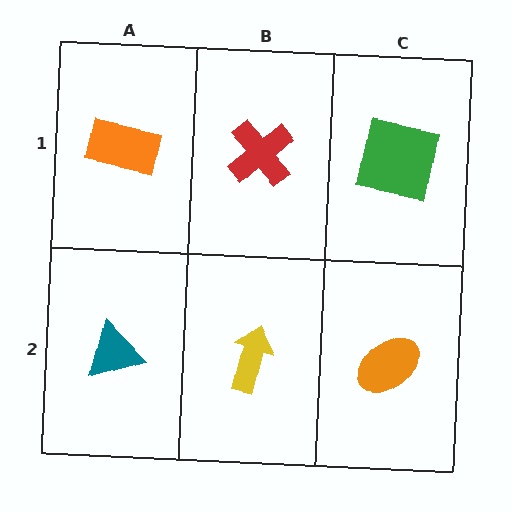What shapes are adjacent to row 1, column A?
A teal triangle (row 2, column A), a red cross (row 1, column B).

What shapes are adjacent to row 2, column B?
A red cross (row 1, column B), a teal triangle (row 2, column A), an orange ellipse (row 2, column C).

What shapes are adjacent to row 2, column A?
An orange rectangle (row 1, column A), a yellow arrow (row 2, column B).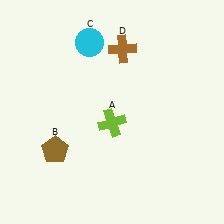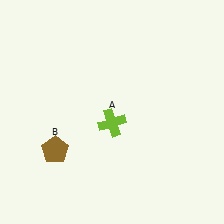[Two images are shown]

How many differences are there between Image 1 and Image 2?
There are 2 differences between the two images.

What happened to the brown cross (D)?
The brown cross (D) was removed in Image 2. It was in the top-right area of Image 1.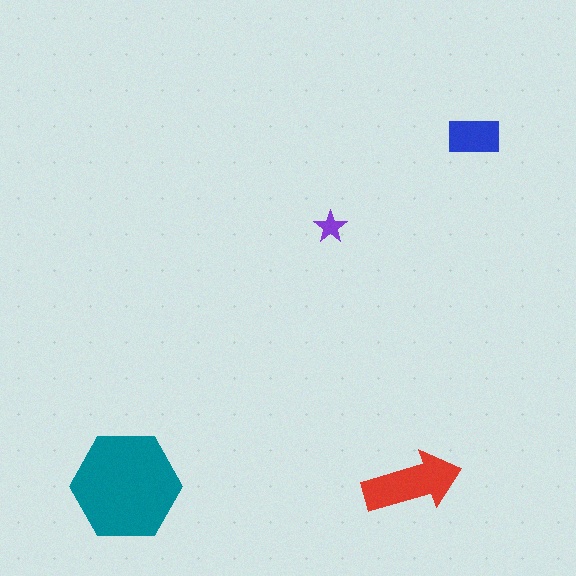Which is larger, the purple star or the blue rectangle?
The blue rectangle.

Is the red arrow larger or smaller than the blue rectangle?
Larger.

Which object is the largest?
The teal hexagon.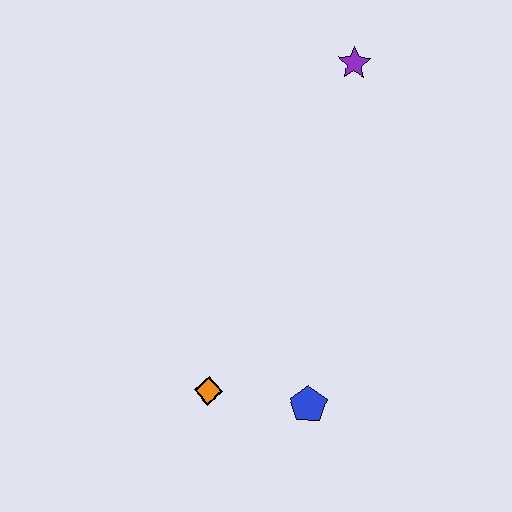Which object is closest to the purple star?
The blue pentagon is closest to the purple star.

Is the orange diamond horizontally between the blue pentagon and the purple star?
No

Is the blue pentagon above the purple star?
No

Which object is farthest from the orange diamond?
The purple star is farthest from the orange diamond.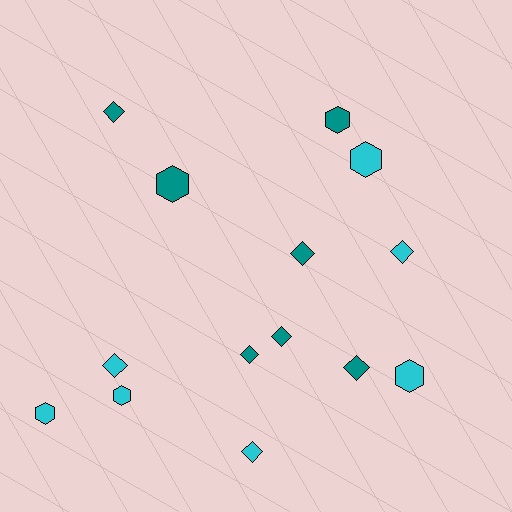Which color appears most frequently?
Cyan, with 7 objects.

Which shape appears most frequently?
Diamond, with 8 objects.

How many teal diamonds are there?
There are 5 teal diamonds.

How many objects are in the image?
There are 14 objects.